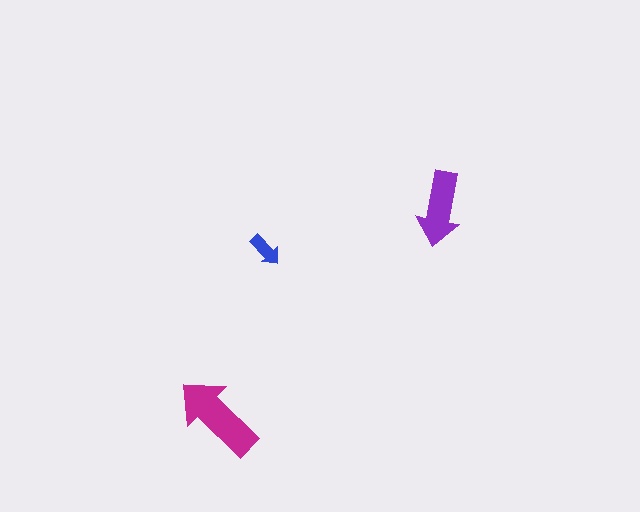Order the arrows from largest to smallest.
the magenta one, the purple one, the blue one.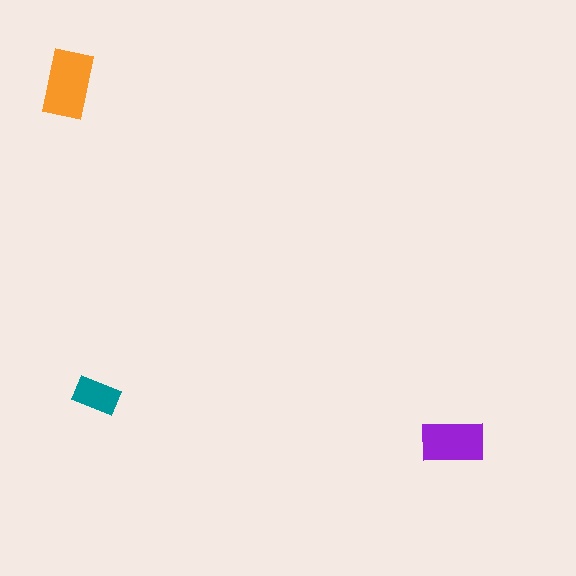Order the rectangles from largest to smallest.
the orange one, the purple one, the teal one.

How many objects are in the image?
There are 3 objects in the image.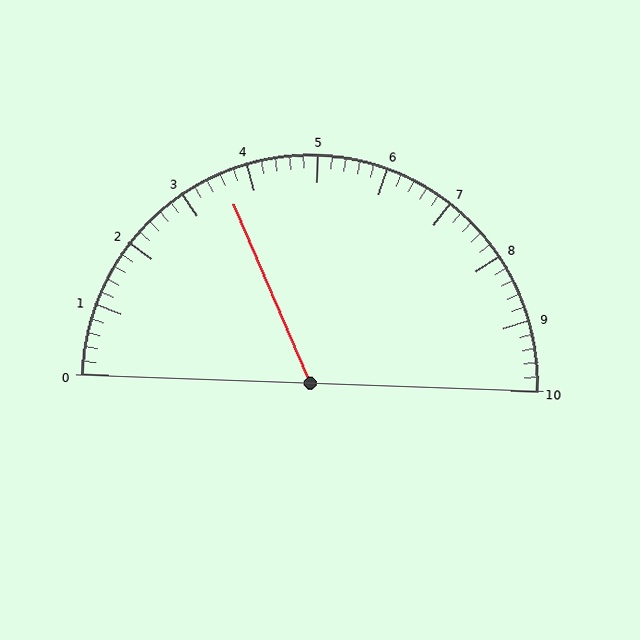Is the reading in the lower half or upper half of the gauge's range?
The reading is in the lower half of the range (0 to 10).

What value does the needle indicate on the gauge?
The needle indicates approximately 3.6.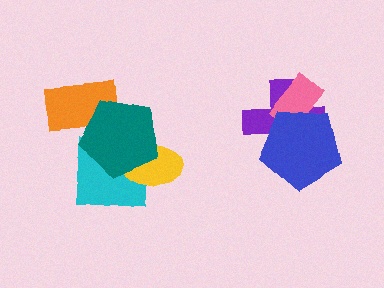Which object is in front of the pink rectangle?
The blue pentagon is in front of the pink rectangle.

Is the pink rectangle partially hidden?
Yes, it is partially covered by another shape.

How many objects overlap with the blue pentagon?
2 objects overlap with the blue pentagon.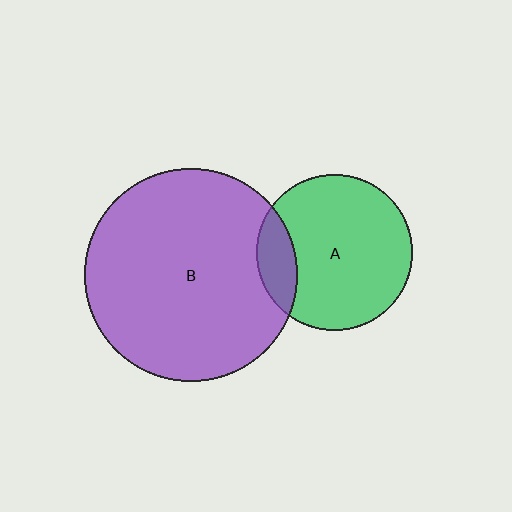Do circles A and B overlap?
Yes.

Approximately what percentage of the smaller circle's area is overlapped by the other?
Approximately 15%.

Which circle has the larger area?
Circle B (purple).